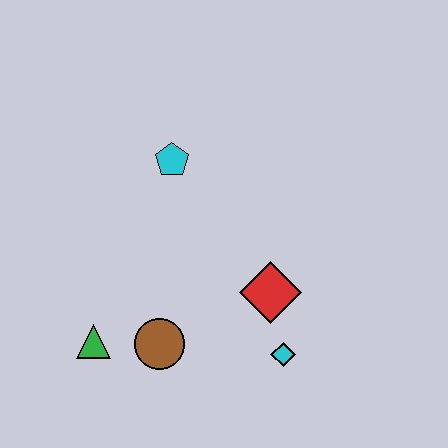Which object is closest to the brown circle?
The green triangle is closest to the brown circle.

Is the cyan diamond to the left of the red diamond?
No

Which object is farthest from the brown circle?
The cyan pentagon is farthest from the brown circle.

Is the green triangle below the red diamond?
Yes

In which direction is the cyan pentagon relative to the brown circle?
The cyan pentagon is above the brown circle.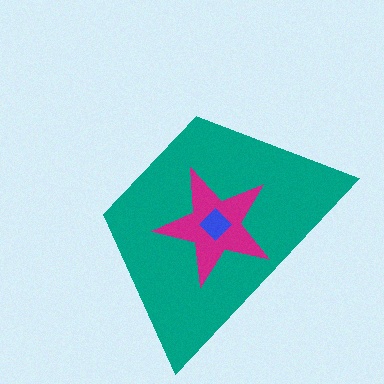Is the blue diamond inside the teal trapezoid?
Yes.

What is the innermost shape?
The blue diamond.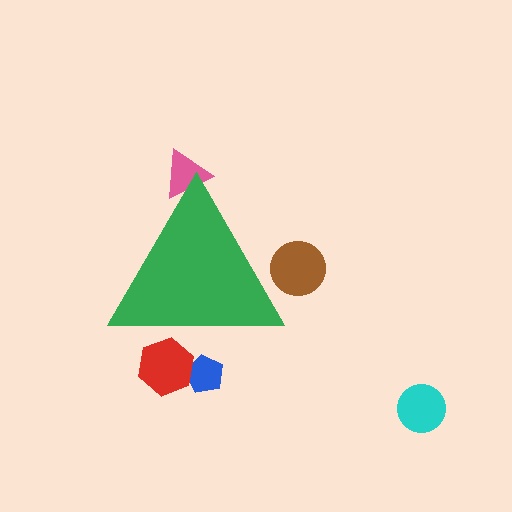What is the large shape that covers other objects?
A green triangle.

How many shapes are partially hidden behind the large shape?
4 shapes are partially hidden.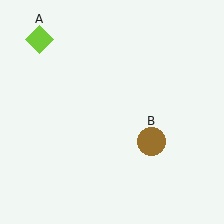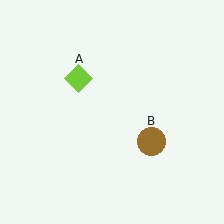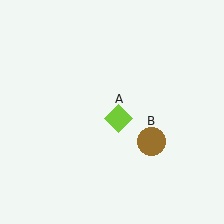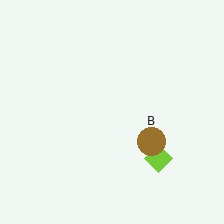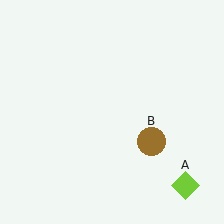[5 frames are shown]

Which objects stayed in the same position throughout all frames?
Brown circle (object B) remained stationary.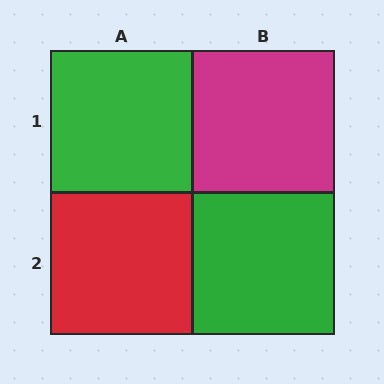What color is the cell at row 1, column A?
Green.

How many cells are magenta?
1 cell is magenta.